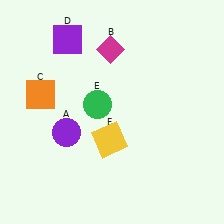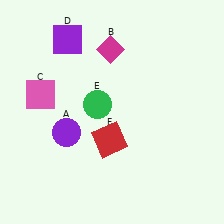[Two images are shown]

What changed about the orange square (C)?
In Image 1, C is orange. In Image 2, it changed to pink.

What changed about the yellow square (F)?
In Image 1, F is yellow. In Image 2, it changed to red.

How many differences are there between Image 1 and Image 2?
There are 2 differences between the two images.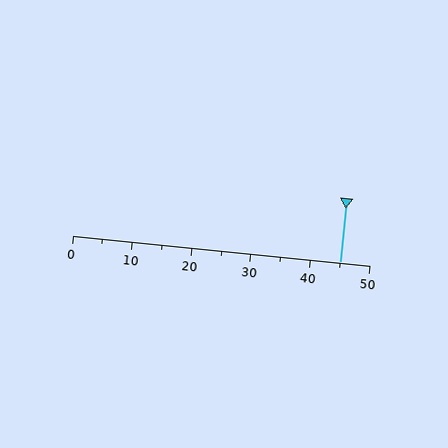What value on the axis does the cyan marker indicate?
The marker indicates approximately 45.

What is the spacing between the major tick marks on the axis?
The major ticks are spaced 10 apart.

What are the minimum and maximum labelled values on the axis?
The axis runs from 0 to 50.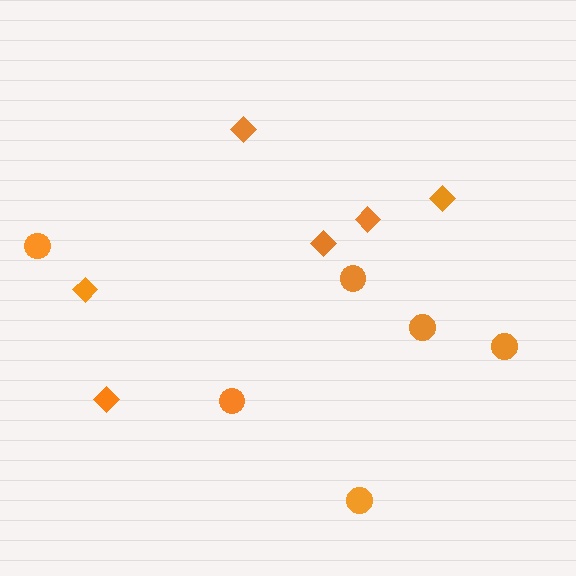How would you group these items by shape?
There are 2 groups: one group of circles (6) and one group of diamonds (6).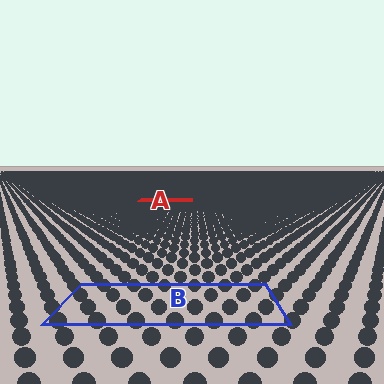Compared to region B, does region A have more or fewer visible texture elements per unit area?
Region A has more texture elements per unit area — they are packed more densely because it is farther away.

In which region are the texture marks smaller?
The texture marks are smaller in region A, because it is farther away.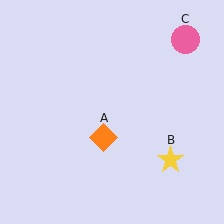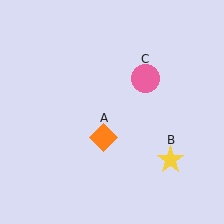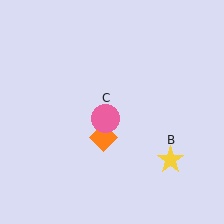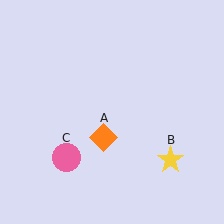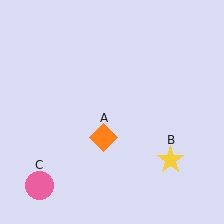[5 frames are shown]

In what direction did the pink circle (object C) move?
The pink circle (object C) moved down and to the left.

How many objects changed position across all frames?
1 object changed position: pink circle (object C).